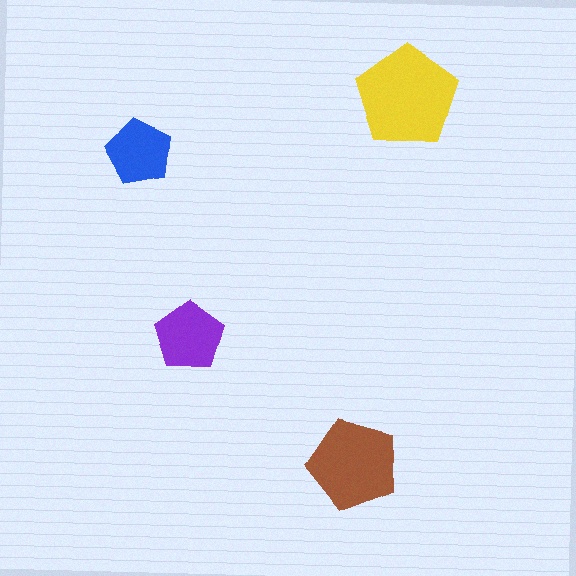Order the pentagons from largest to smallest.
the yellow one, the brown one, the purple one, the blue one.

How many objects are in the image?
There are 4 objects in the image.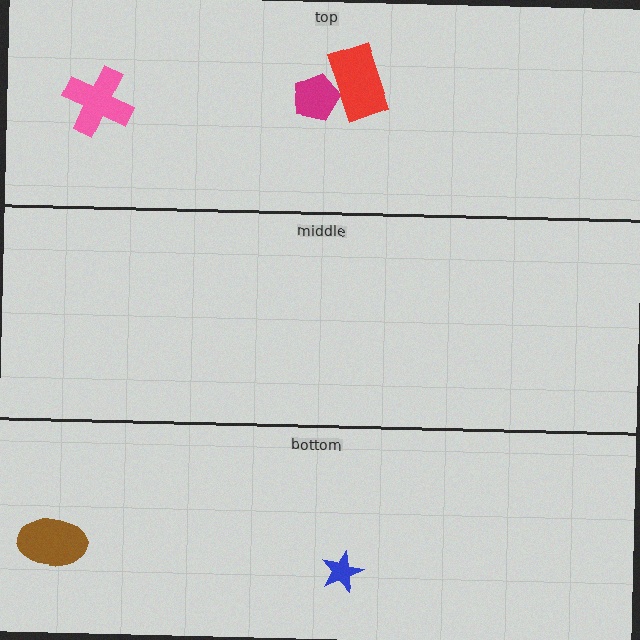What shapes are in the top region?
The red rectangle, the magenta pentagon, the pink cross.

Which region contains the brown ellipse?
The bottom region.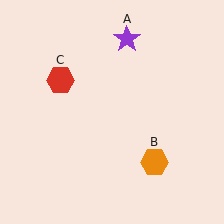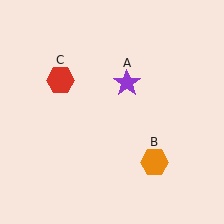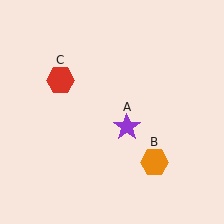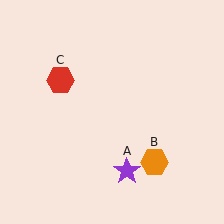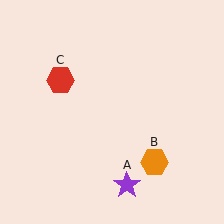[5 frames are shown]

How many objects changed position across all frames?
1 object changed position: purple star (object A).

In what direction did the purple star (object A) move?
The purple star (object A) moved down.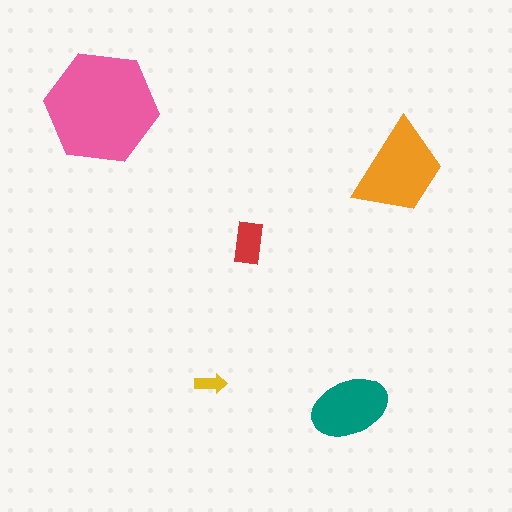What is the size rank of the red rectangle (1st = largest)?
4th.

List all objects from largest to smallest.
The pink hexagon, the orange trapezoid, the teal ellipse, the red rectangle, the yellow arrow.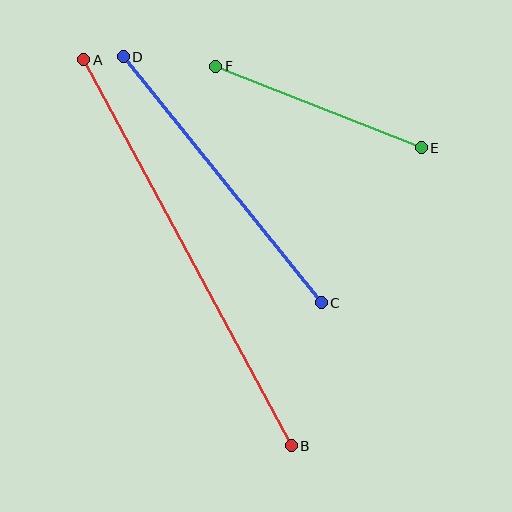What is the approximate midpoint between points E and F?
The midpoint is at approximately (319, 107) pixels.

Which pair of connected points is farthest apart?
Points A and B are farthest apart.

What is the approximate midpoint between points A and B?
The midpoint is at approximately (187, 253) pixels.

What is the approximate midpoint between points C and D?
The midpoint is at approximately (222, 180) pixels.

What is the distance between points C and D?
The distance is approximately 316 pixels.